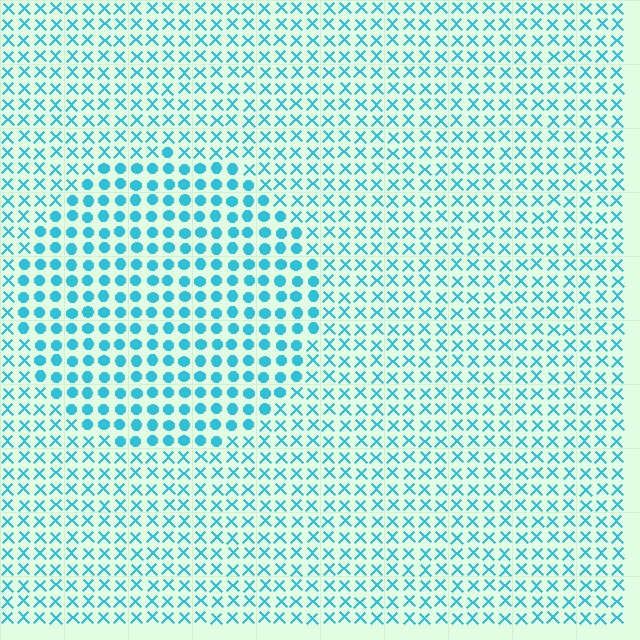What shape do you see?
I see a circle.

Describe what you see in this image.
The image is filled with small cyan elements arranged in a uniform grid. A circle-shaped region contains circles, while the surrounding area contains X marks. The boundary is defined purely by the change in element shape.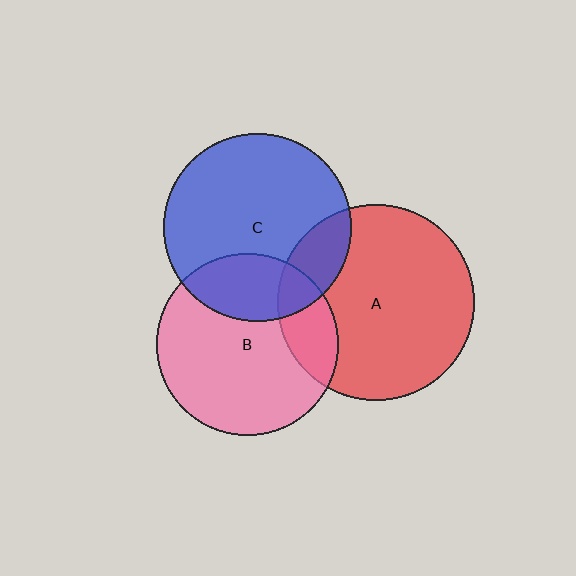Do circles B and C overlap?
Yes.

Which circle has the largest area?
Circle A (red).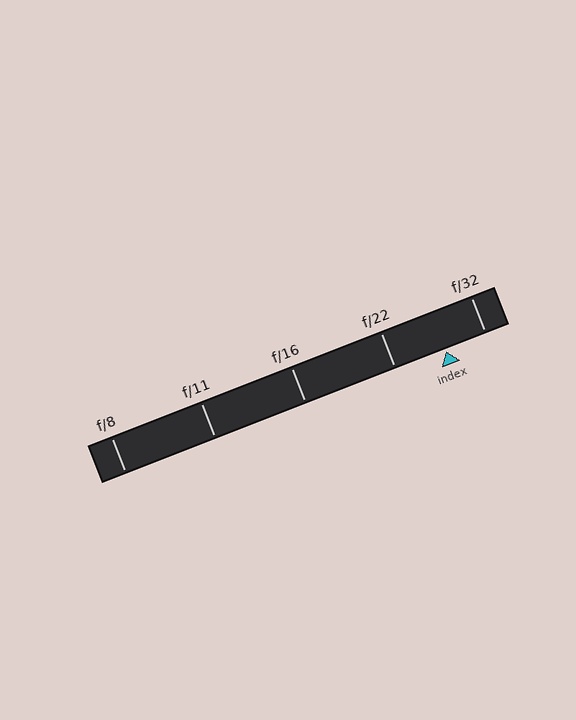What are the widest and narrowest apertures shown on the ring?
The widest aperture shown is f/8 and the narrowest is f/32.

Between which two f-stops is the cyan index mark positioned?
The index mark is between f/22 and f/32.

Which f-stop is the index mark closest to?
The index mark is closest to f/32.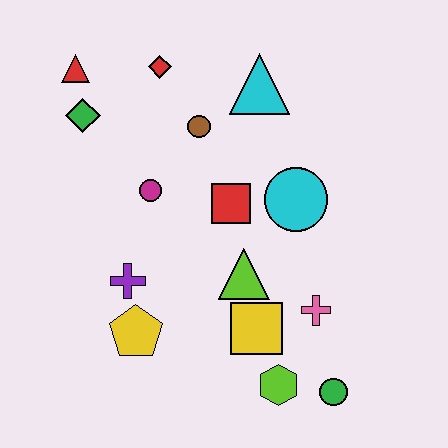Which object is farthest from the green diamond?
The green circle is farthest from the green diamond.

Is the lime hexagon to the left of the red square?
No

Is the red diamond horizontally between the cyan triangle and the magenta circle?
Yes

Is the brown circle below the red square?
No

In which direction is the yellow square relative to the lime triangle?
The yellow square is below the lime triangle.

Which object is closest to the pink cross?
The yellow square is closest to the pink cross.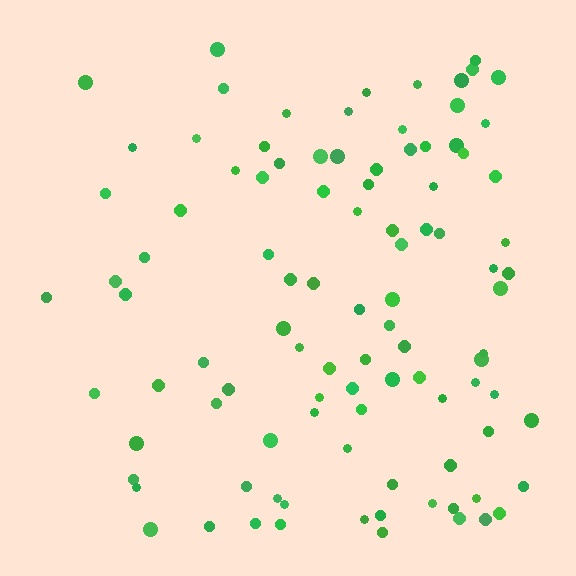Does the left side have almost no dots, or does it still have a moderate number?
Still a moderate number, just noticeably fewer than the right.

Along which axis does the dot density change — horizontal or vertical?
Horizontal.